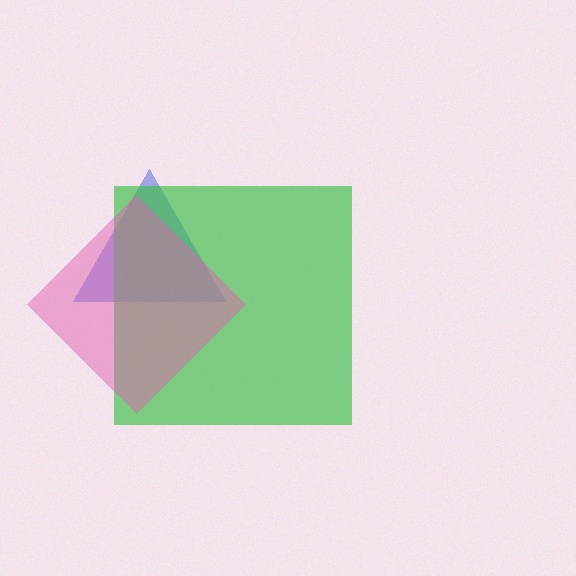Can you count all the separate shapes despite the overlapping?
Yes, there are 3 separate shapes.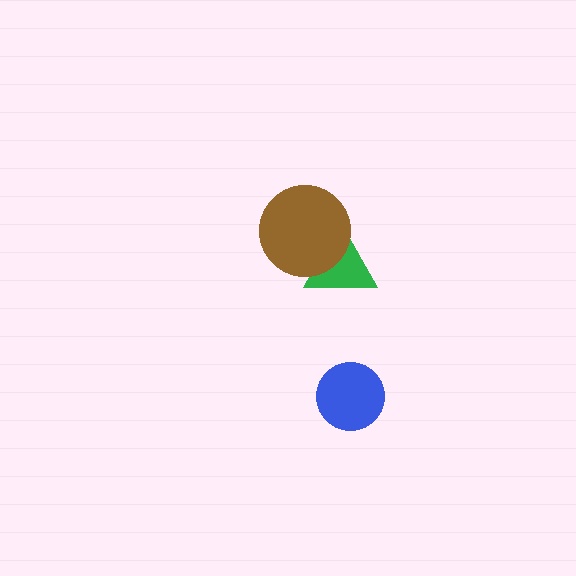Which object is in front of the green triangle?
The brown circle is in front of the green triangle.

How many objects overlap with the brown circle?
1 object overlaps with the brown circle.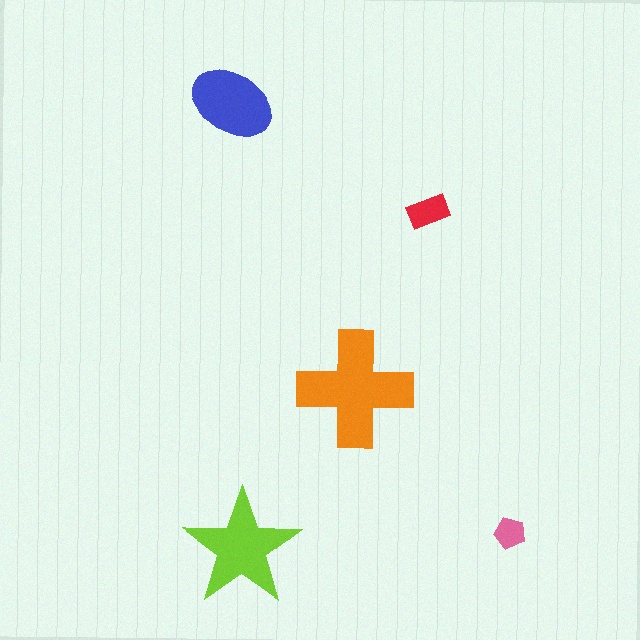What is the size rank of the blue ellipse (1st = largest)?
3rd.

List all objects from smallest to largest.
The pink pentagon, the red rectangle, the blue ellipse, the lime star, the orange cross.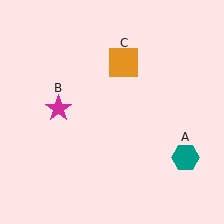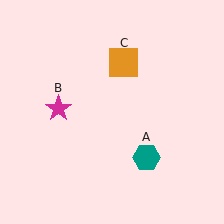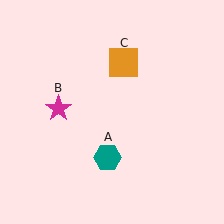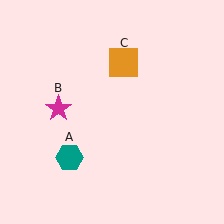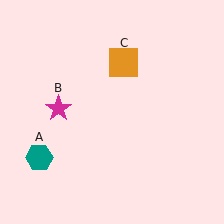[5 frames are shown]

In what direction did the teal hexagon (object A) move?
The teal hexagon (object A) moved left.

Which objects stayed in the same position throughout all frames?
Magenta star (object B) and orange square (object C) remained stationary.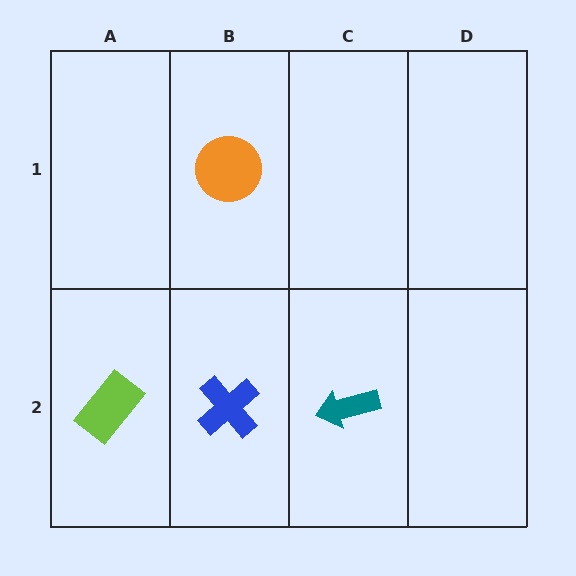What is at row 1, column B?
An orange circle.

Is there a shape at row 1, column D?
No, that cell is empty.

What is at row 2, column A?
A lime rectangle.